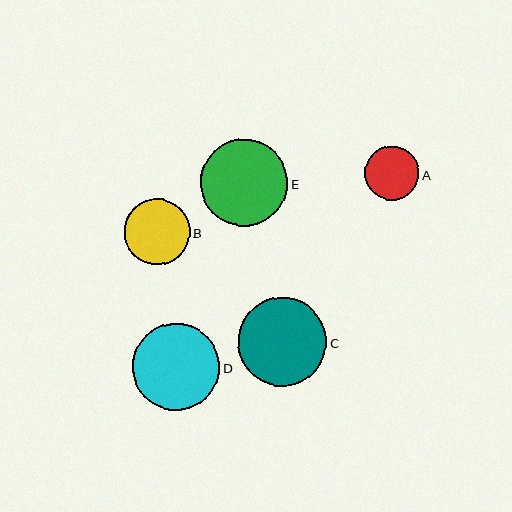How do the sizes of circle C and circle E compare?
Circle C and circle E are approximately the same size.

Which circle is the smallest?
Circle A is the smallest with a size of approximately 54 pixels.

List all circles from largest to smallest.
From largest to smallest: C, E, D, B, A.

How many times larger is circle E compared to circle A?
Circle E is approximately 1.6 times the size of circle A.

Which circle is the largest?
Circle C is the largest with a size of approximately 89 pixels.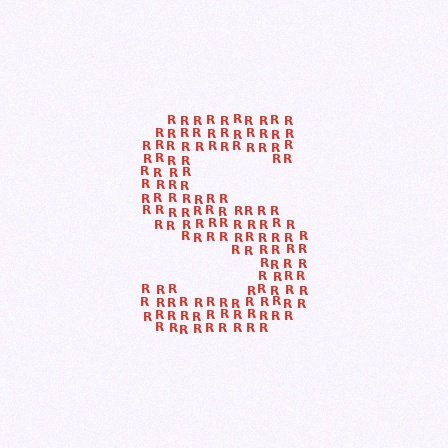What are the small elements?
The small elements are letter R's.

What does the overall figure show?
The overall figure shows the letter S.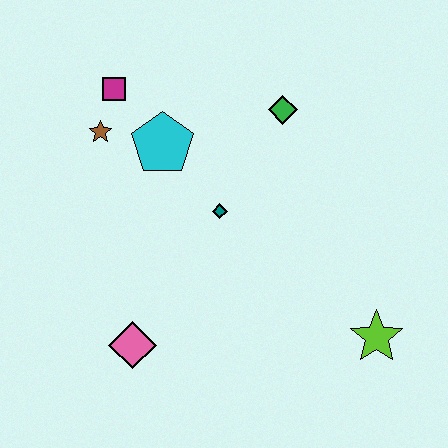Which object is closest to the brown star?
The magenta square is closest to the brown star.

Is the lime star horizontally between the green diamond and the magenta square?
No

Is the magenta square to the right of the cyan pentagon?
No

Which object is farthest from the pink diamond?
The green diamond is farthest from the pink diamond.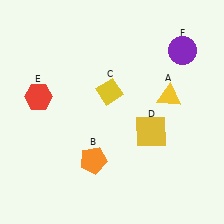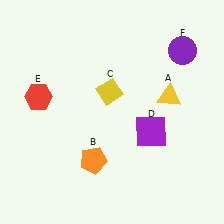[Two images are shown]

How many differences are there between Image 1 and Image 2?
There is 1 difference between the two images.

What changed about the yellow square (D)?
In Image 1, D is yellow. In Image 2, it changed to purple.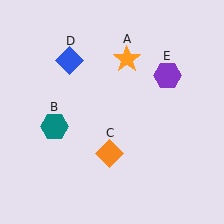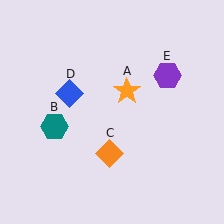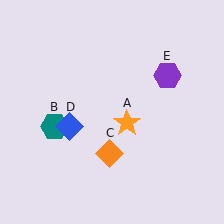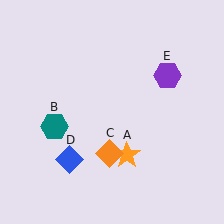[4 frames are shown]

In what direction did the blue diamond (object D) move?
The blue diamond (object D) moved down.